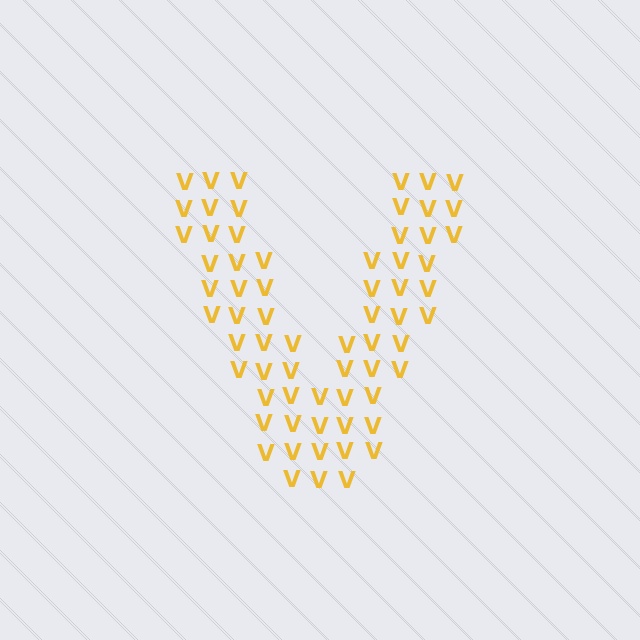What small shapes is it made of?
It is made of small letter V's.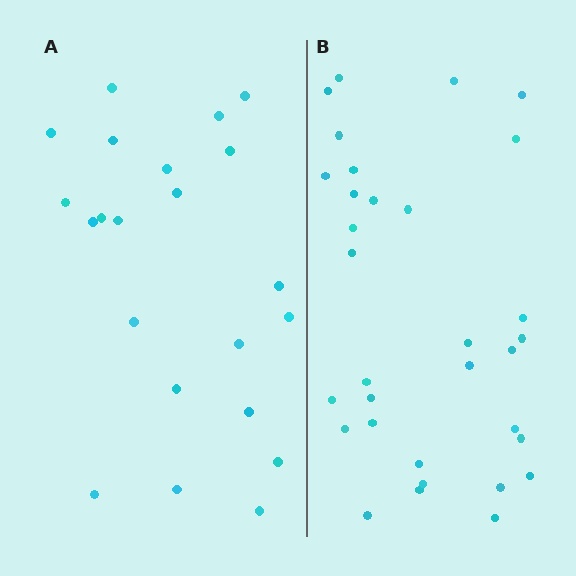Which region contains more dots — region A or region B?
Region B (the right region) has more dots.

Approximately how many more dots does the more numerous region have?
Region B has roughly 10 or so more dots than region A.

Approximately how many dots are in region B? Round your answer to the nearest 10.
About 30 dots. (The exact count is 32, which rounds to 30.)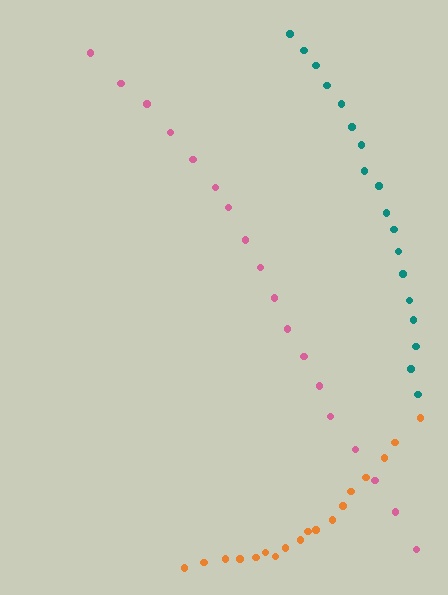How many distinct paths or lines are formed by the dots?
There are 3 distinct paths.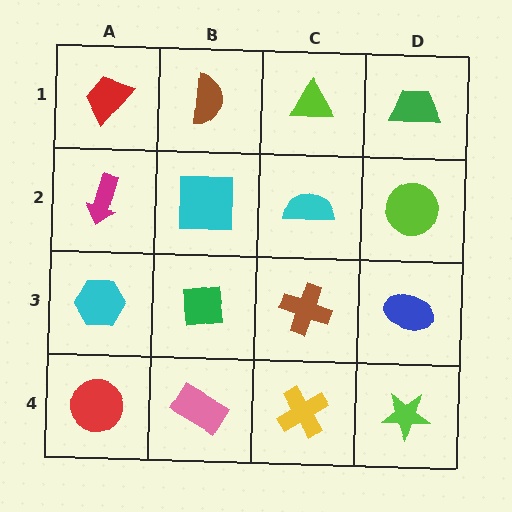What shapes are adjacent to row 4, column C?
A brown cross (row 3, column C), a pink rectangle (row 4, column B), a lime star (row 4, column D).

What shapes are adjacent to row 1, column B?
A cyan square (row 2, column B), a red trapezoid (row 1, column A), a lime triangle (row 1, column C).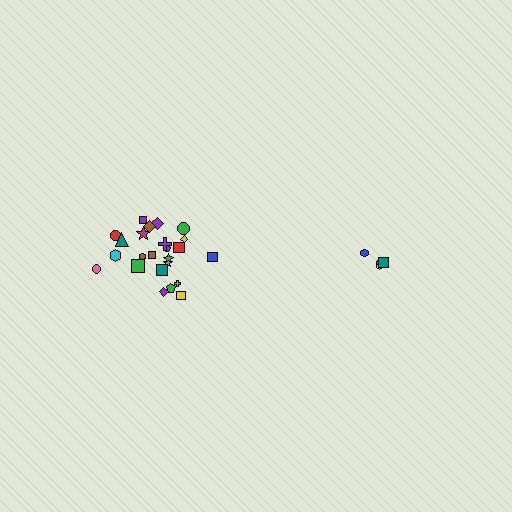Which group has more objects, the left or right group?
The left group.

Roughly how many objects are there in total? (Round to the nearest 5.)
Roughly 30 objects in total.